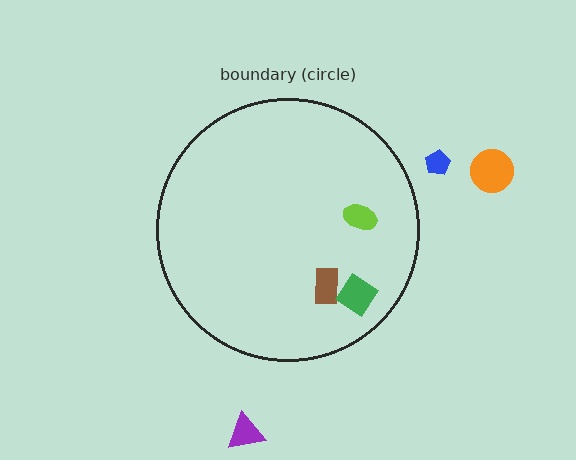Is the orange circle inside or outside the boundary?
Outside.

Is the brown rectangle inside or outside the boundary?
Inside.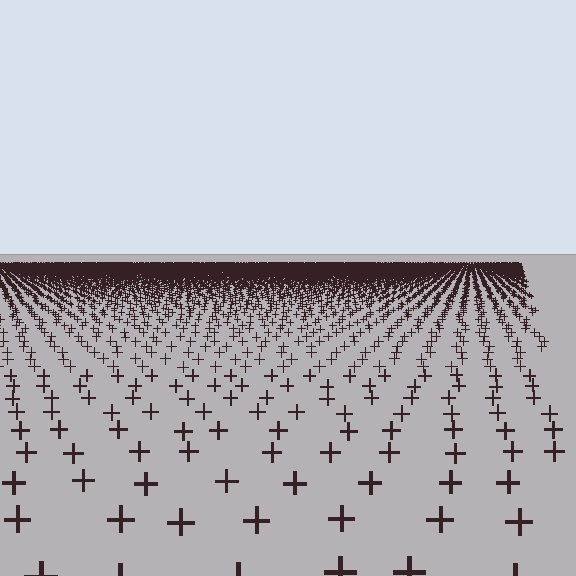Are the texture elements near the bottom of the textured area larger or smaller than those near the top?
Larger. Near the bottom, elements are closer to the viewer and appear at a bigger on-screen size.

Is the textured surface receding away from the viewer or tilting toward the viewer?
The surface is receding away from the viewer. Texture elements get smaller and denser toward the top.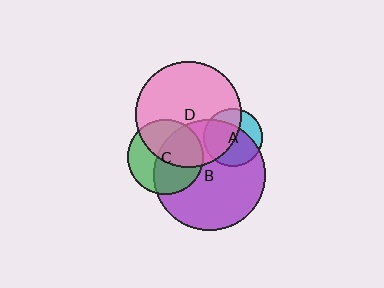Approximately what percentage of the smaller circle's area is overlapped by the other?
Approximately 30%.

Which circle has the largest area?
Circle B (purple).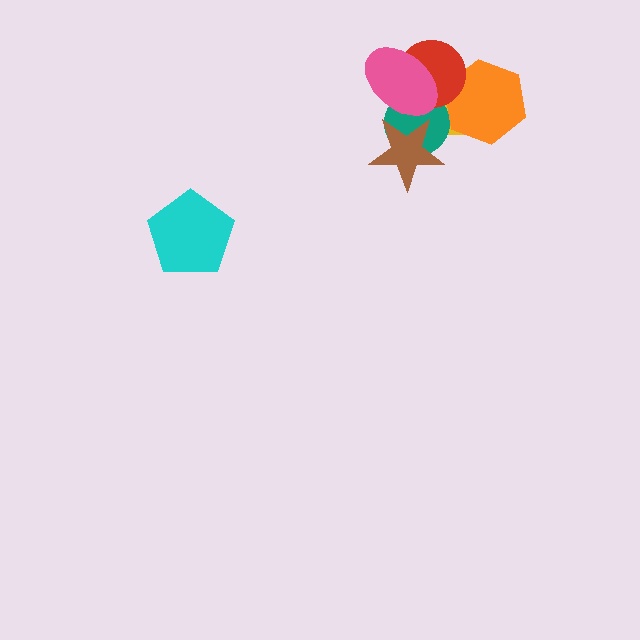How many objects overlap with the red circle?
4 objects overlap with the red circle.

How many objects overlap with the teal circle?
4 objects overlap with the teal circle.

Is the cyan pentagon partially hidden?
No, no other shape covers it.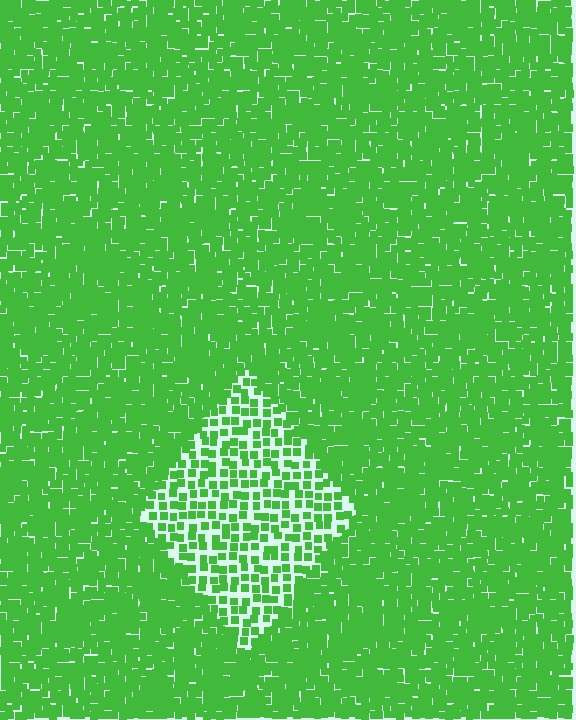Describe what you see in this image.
The image contains small green elements arranged at two different densities. A diamond-shaped region is visible where the elements are less densely packed than the surrounding area.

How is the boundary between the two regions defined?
The boundary is defined by a change in element density (approximately 2.2x ratio). All elements are the same color, size, and shape.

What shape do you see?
I see a diamond.